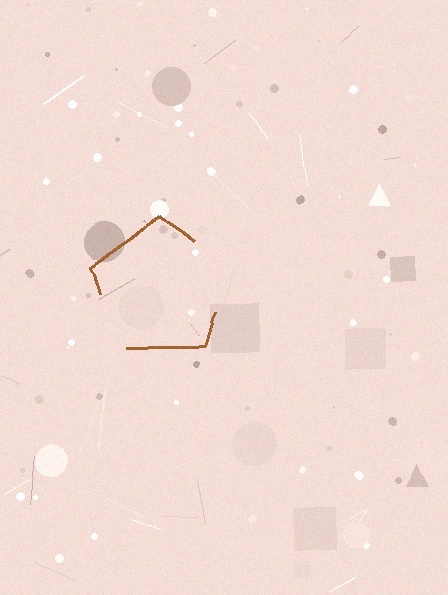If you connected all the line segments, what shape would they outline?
They would outline a pentagon.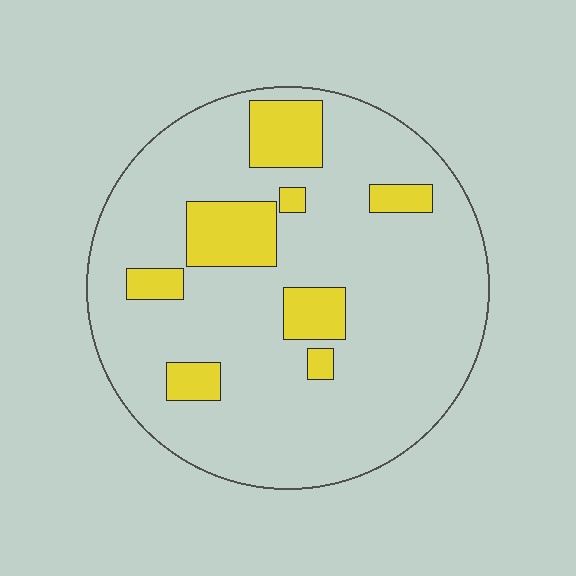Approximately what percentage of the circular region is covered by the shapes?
Approximately 15%.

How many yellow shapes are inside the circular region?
8.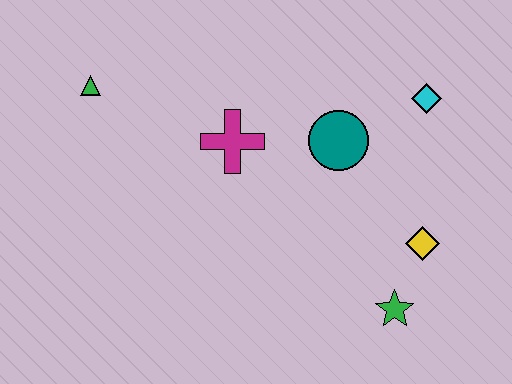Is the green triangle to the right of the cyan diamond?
No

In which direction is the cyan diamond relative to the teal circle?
The cyan diamond is to the right of the teal circle.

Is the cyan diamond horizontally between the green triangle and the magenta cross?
No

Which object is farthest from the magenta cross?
The green star is farthest from the magenta cross.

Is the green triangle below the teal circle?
No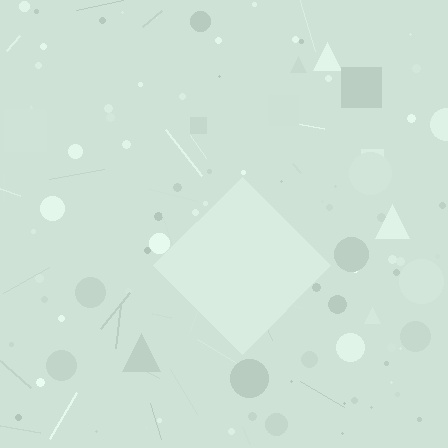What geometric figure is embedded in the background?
A diamond is embedded in the background.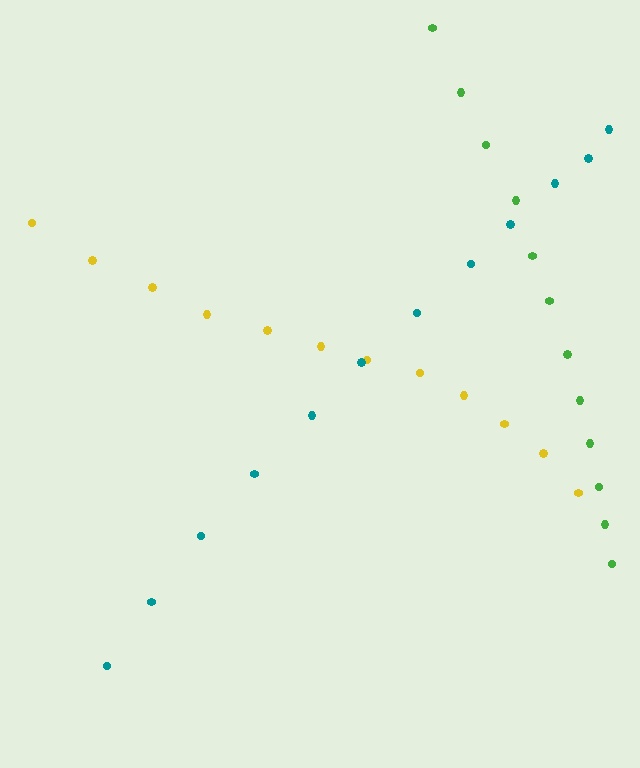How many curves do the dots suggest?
There are 3 distinct paths.